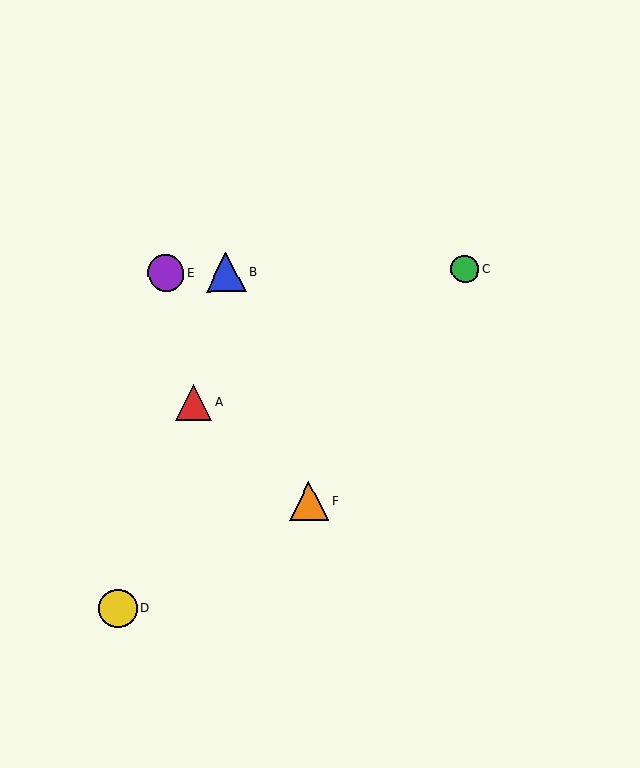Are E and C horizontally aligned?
Yes, both are at y≈273.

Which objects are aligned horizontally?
Objects B, C, E are aligned horizontally.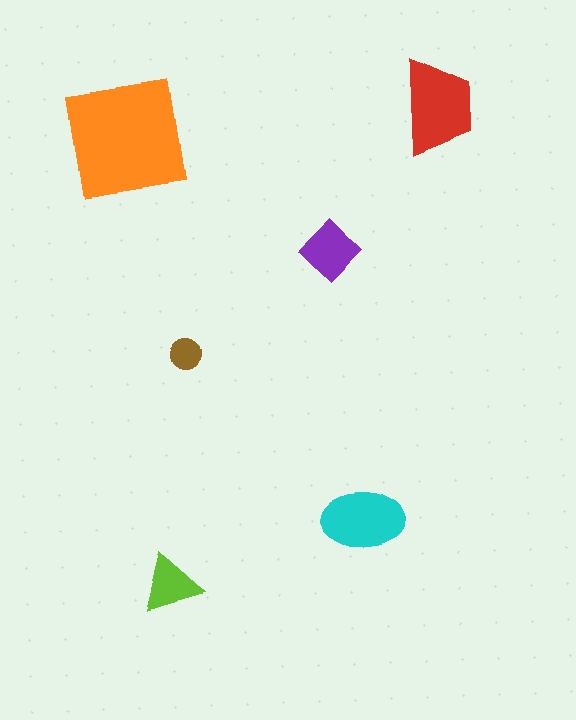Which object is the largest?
The orange square.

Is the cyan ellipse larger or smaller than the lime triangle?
Larger.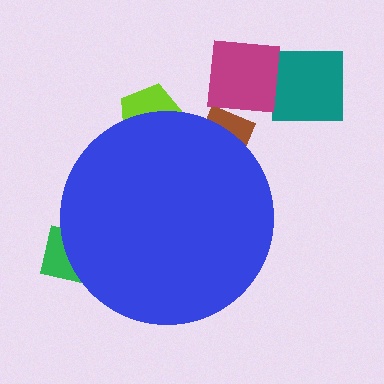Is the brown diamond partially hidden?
Yes, the brown diamond is partially hidden behind the blue circle.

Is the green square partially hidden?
Yes, the green square is partially hidden behind the blue circle.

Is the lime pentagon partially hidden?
Yes, the lime pentagon is partially hidden behind the blue circle.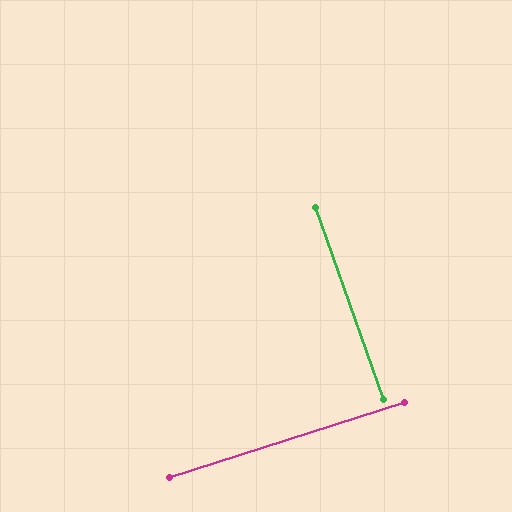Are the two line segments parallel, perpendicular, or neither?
Perpendicular — they meet at approximately 88°.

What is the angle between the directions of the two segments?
Approximately 88 degrees.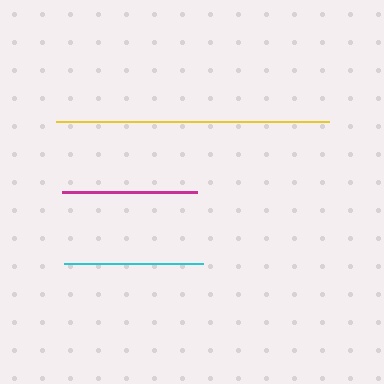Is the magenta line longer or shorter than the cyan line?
The cyan line is longer than the magenta line.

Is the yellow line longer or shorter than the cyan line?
The yellow line is longer than the cyan line.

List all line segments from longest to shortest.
From longest to shortest: yellow, cyan, magenta.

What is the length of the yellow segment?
The yellow segment is approximately 273 pixels long.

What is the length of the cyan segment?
The cyan segment is approximately 139 pixels long.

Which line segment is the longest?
The yellow line is the longest at approximately 273 pixels.